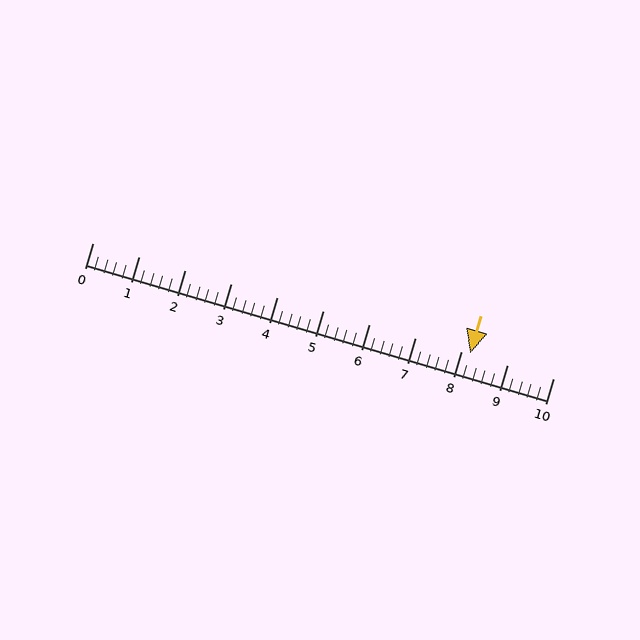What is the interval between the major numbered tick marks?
The major tick marks are spaced 1 units apart.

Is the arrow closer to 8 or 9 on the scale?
The arrow is closer to 8.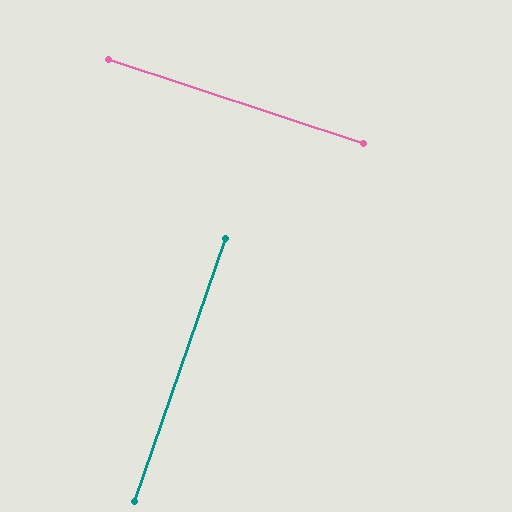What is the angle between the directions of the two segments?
Approximately 89 degrees.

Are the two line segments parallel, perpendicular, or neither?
Perpendicular — they meet at approximately 89°.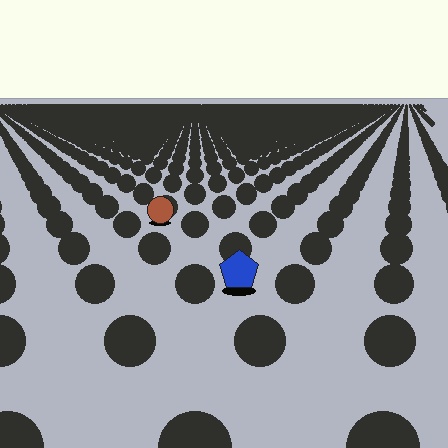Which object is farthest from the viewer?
The brown circle is farthest from the viewer. It appears smaller and the ground texture around it is denser.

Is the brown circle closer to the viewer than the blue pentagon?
No. The blue pentagon is closer — you can tell from the texture gradient: the ground texture is coarser near it.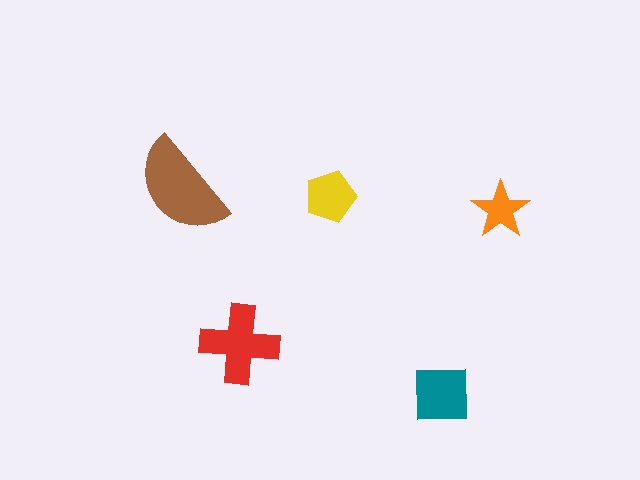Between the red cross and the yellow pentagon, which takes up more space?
The red cross.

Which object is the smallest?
The orange star.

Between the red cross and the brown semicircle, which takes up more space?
The brown semicircle.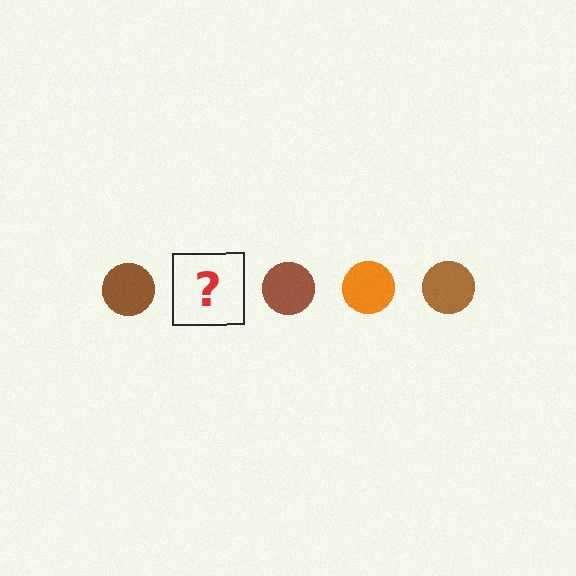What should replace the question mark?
The question mark should be replaced with an orange circle.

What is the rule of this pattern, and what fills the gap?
The rule is that the pattern cycles through brown, orange circles. The gap should be filled with an orange circle.